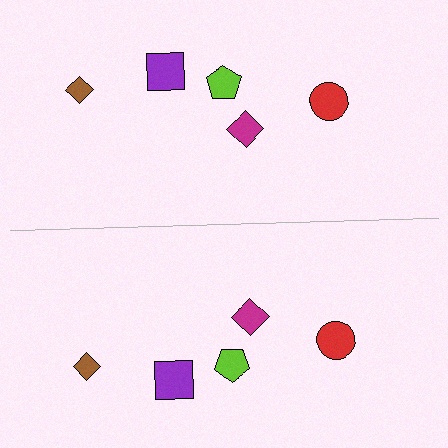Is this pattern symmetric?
Yes, this pattern has bilateral (reflection) symmetry.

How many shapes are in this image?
There are 10 shapes in this image.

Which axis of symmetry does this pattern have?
The pattern has a horizontal axis of symmetry running through the center of the image.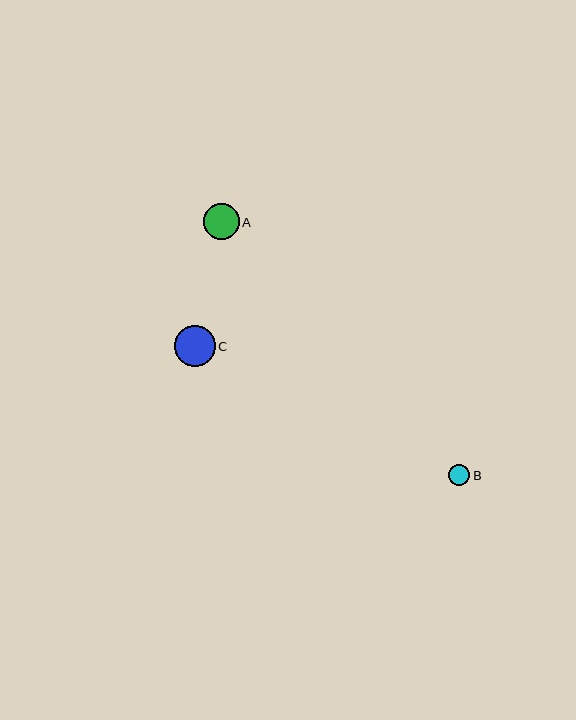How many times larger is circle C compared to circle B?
Circle C is approximately 1.9 times the size of circle B.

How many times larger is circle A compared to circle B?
Circle A is approximately 1.7 times the size of circle B.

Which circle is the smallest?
Circle B is the smallest with a size of approximately 21 pixels.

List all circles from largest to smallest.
From largest to smallest: C, A, B.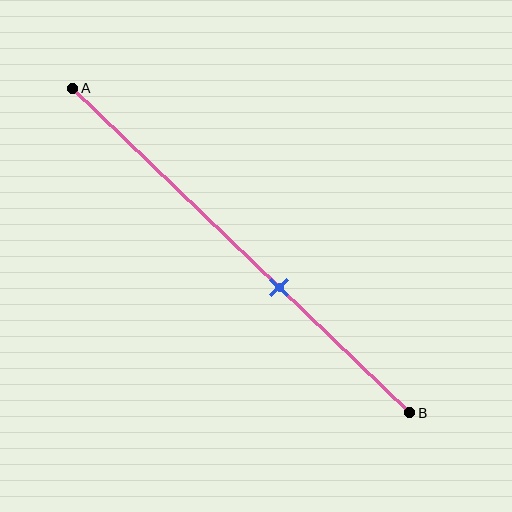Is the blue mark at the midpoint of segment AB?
No, the mark is at about 60% from A, not at the 50% midpoint.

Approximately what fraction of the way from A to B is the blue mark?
The blue mark is approximately 60% of the way from A to B.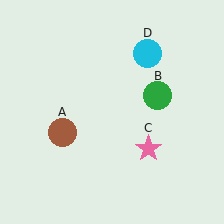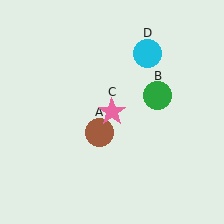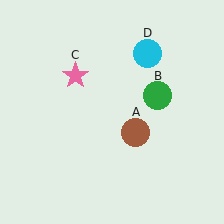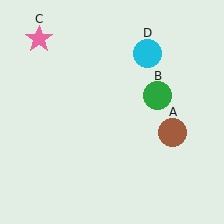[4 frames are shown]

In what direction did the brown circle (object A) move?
The brown circle (object A) moved right.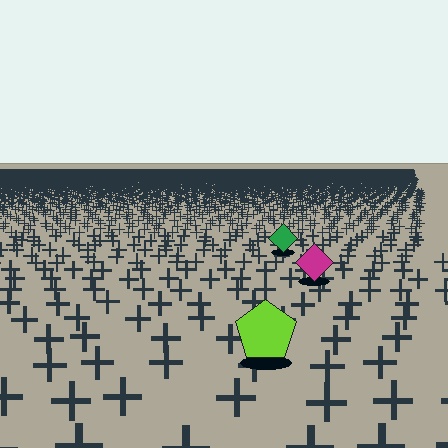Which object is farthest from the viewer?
The green diamond is farthest from the viewer. It appears smaller and the ground texture around it is denser.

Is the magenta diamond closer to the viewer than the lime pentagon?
No. The lime pentagon is closer — you can tell from the texture gradient: the ground texture is coarser near it.